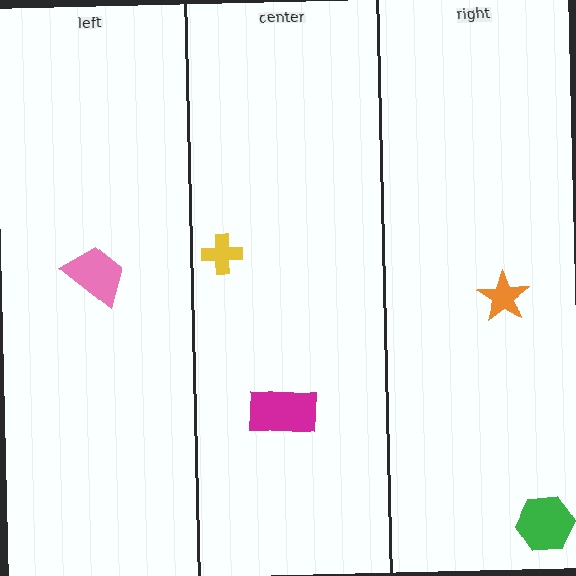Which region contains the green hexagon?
The right region.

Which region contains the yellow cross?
The center region.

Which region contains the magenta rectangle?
The center region.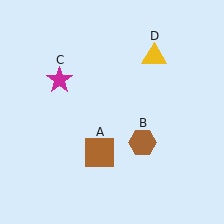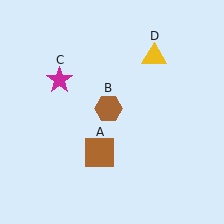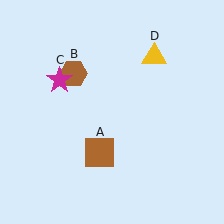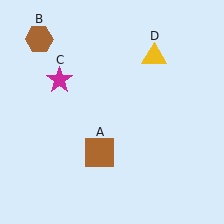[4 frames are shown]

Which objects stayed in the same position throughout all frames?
Brown square (object A) and magenta star (object C) and yellow triangle (object D) remained stationary.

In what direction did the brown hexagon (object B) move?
The brown hexagon (object B) moved up and to the left.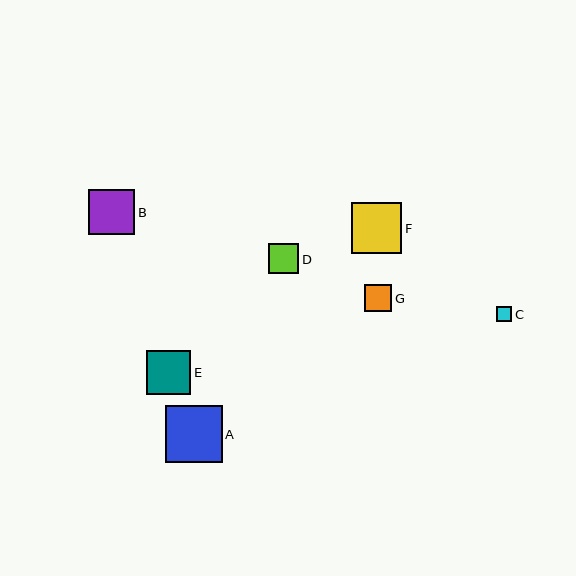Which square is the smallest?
Square C is the smallest with a size of approximately 15 pixels.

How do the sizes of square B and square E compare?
Square B and square E are approximately the same size.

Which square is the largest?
Square A is the largest with a size of approximately 57 pixels.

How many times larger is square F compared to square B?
Square F is approximately 1.1 times the size of square B.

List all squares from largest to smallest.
From largest to smallest: A, F, B, E, D, G, C.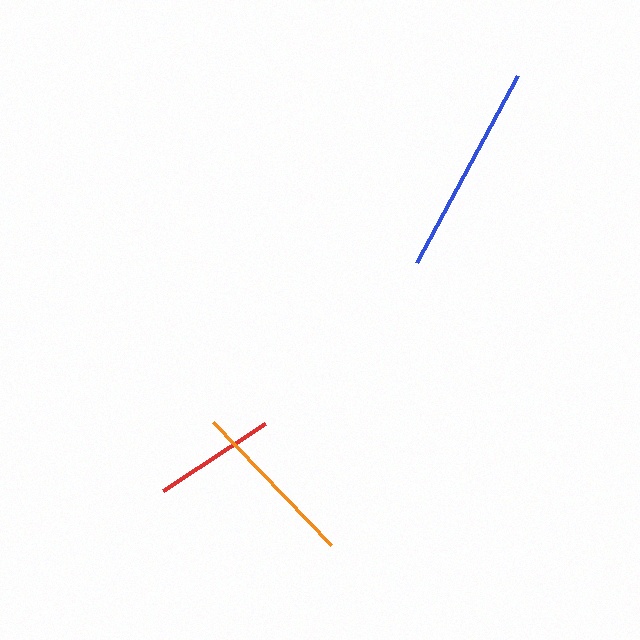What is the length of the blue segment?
The blue segment is approximately 213 pixels long.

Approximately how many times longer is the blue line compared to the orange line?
The blue line is approximately 1.2 times the length of the orange line.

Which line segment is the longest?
The blue line is the longest at approximately 213 pixels.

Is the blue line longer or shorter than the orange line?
The blue line is longer than the orange line.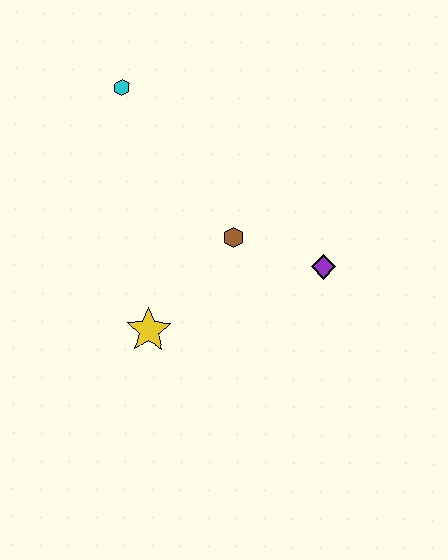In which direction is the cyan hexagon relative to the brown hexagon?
The cyan hexagon is above the brown hexagon.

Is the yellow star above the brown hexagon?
No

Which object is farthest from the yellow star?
The cyan hexagon is farthest from the yellow star.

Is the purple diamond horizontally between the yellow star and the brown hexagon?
No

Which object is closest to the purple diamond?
The brown hexagon is closest to the purple diamond.